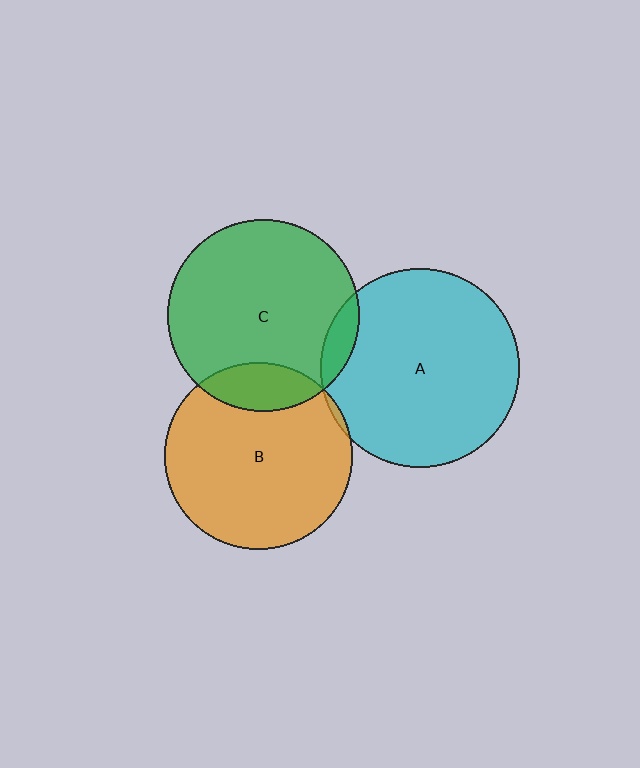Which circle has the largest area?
Circle A (cyan).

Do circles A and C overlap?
Yes.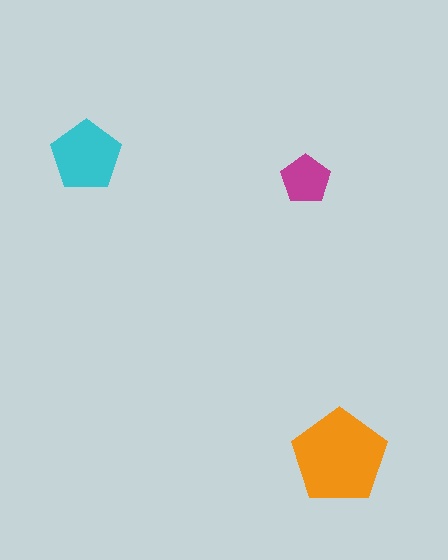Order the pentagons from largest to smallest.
the orange one, the cyan one, the magenta one.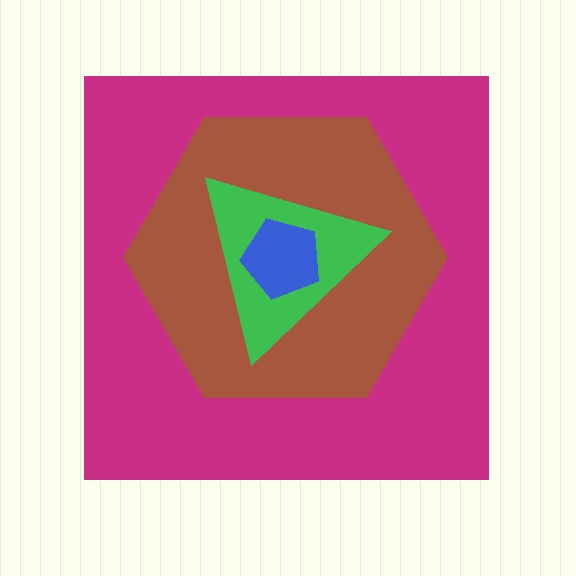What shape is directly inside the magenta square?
The brown hexagon.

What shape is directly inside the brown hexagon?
The green triangle.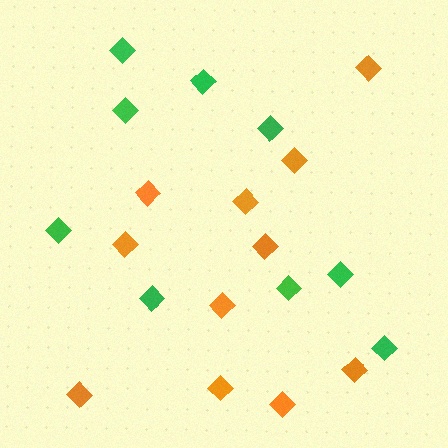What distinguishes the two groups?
There are 2 groups: one group of green diamonds (9) and one group of orange diamonds (11).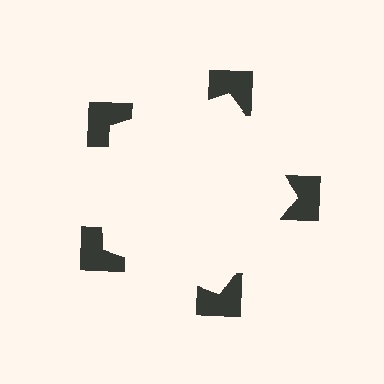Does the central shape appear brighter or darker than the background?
It typically appears slightly brighter than the background, even though no actual brightness change is drawn.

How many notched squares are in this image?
There are 5 — one at each vertex of the illusory pentagon.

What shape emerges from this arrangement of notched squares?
An illusory pentagon — its edges are inferred from the aligned wedge cuts in the notched squares, not physically drawn.